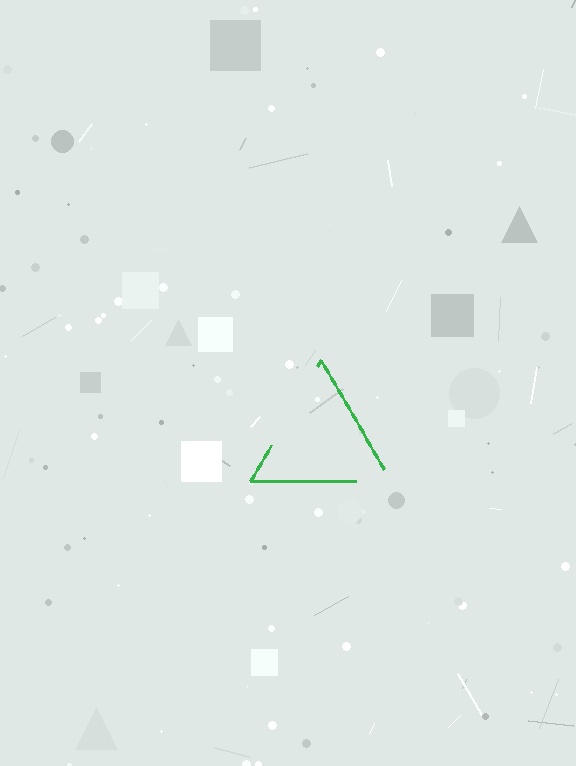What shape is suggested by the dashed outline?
The dashed outline suggests a triangle.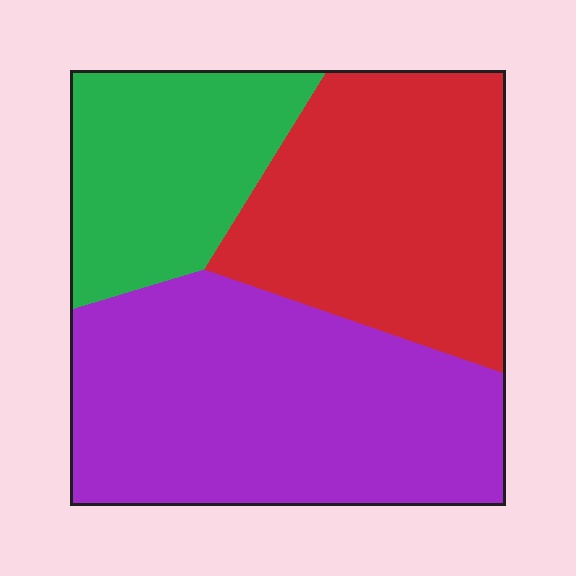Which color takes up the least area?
Green, at roughly 20%.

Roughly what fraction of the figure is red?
Red takes up about one third (1/3) of the figure.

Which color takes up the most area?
Purple, at roughly 45%.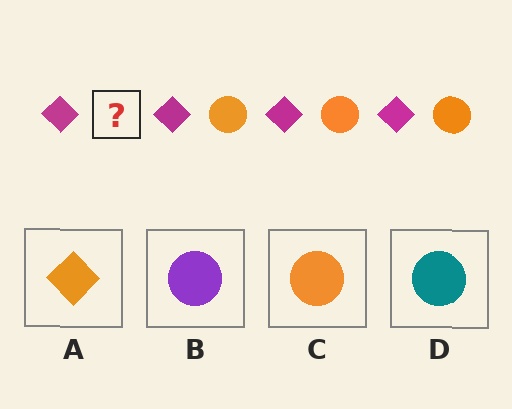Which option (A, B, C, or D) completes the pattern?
C.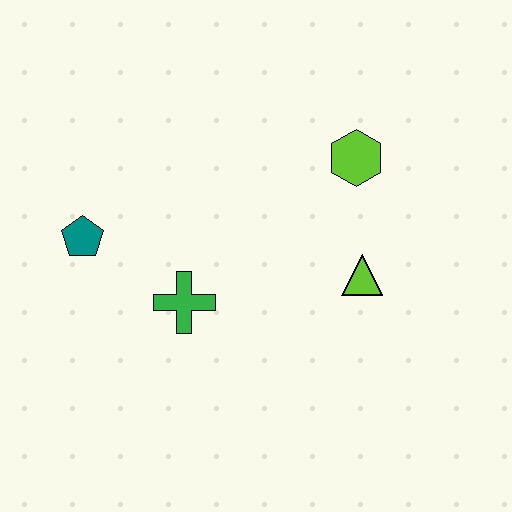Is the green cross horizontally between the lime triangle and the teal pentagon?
Yes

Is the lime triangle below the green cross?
No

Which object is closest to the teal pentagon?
The green cross is closest to the teal pentagon.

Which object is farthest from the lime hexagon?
The teal pentagon is farthest from the lime hexagon.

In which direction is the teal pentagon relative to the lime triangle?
The teal pentagon is to the left of the lime triangle.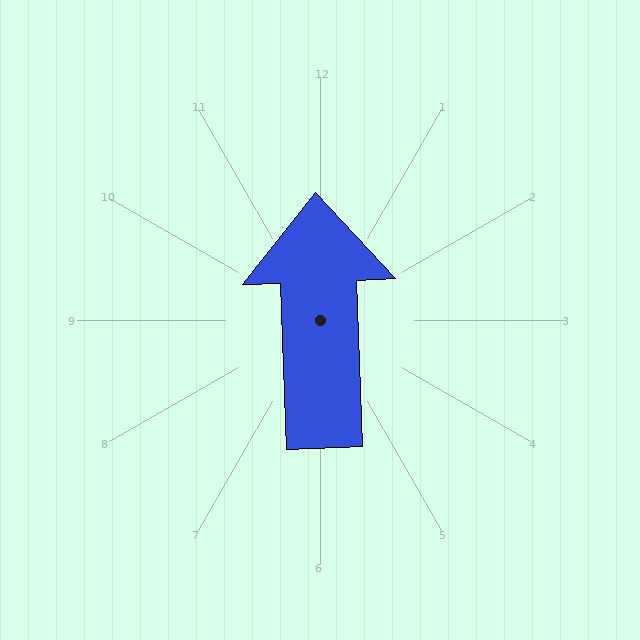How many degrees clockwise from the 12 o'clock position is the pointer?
Approximately 358 degrees.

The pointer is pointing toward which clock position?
Roughly 12 o'clock.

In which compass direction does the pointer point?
North.